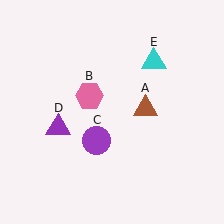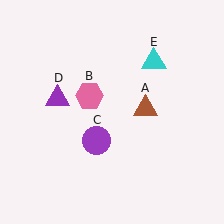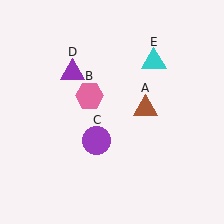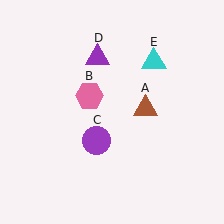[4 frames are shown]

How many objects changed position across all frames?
1 object changed position: purple triangle (object D).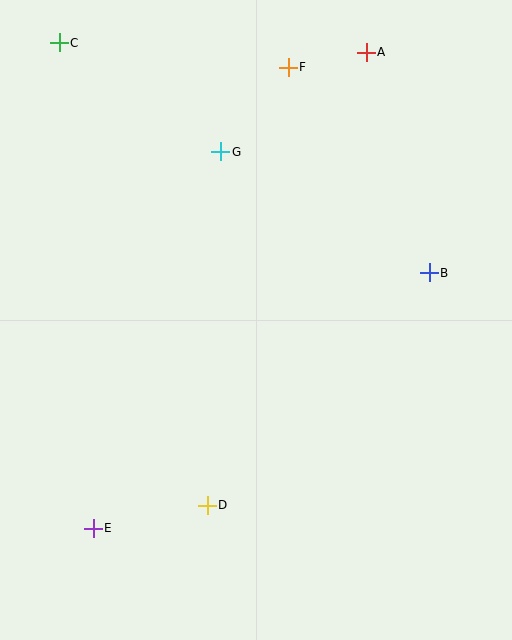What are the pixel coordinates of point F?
Point F is at (288, 67).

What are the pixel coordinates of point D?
Point D is at (207, 505).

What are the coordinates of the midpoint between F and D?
The midpoint between F and D is at (248, 286).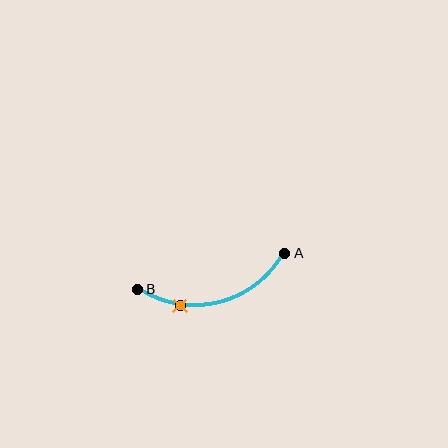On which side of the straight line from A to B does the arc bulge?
The arc bulges below the straight line connecting A and B.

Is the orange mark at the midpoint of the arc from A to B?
No. The orange mark lies on the arc but is closer to endpoint B. The arc midpoint would be at the point on the curve equidistant along the arc from both A and B.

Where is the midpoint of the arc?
The arc midpoint is the point on the curve farthest from the straight line joining A and B. It sits below that line.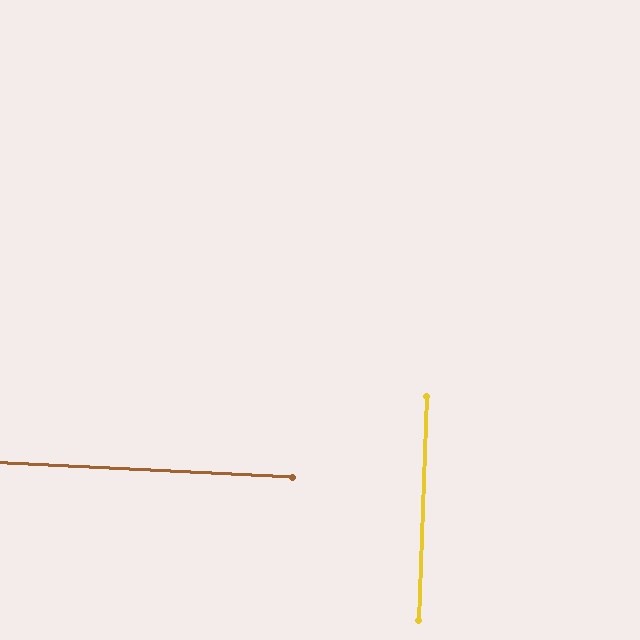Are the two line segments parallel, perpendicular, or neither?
Perpendicular — they meet at approximately 89°.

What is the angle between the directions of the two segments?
Approximately 89 degrees.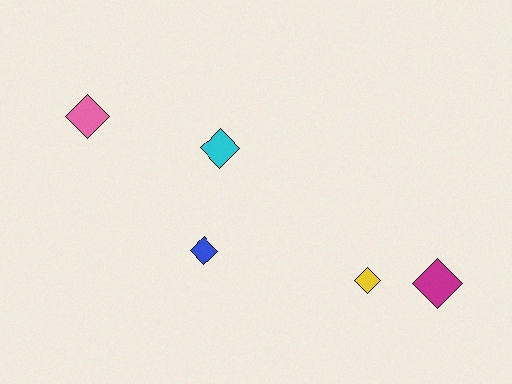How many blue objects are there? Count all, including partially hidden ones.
There is 1 blue object.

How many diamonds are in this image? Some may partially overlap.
There are 5 diamonds.